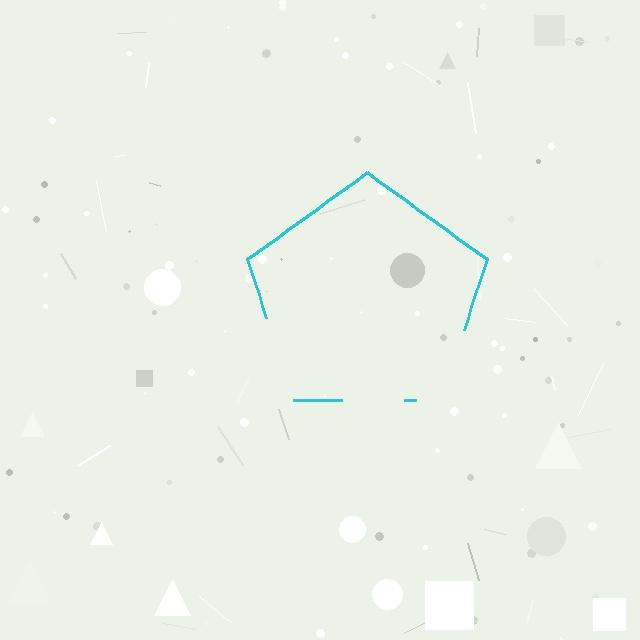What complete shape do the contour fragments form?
The contour fragments form a pentagon.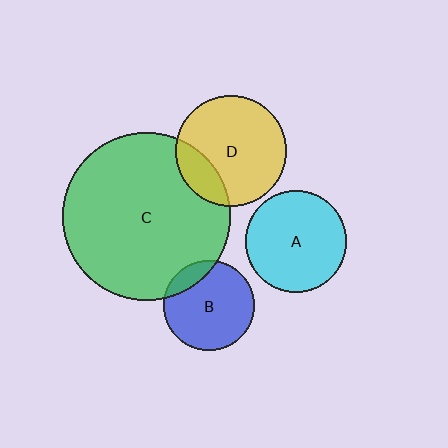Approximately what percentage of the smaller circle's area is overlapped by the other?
Approximately 20%.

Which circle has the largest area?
Circle C (green).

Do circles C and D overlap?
Yes.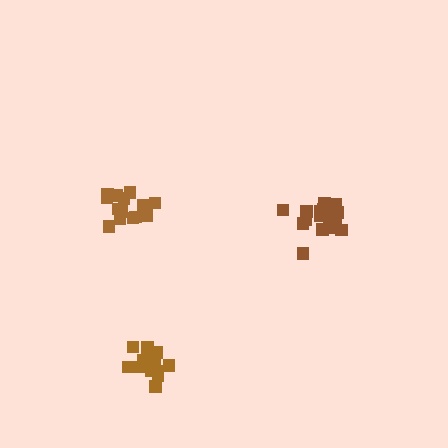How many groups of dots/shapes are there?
There are 3 groups.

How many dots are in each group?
Group 1: 15 dots, Group 2: 13 dots, Group 3: 16 dots (44 total).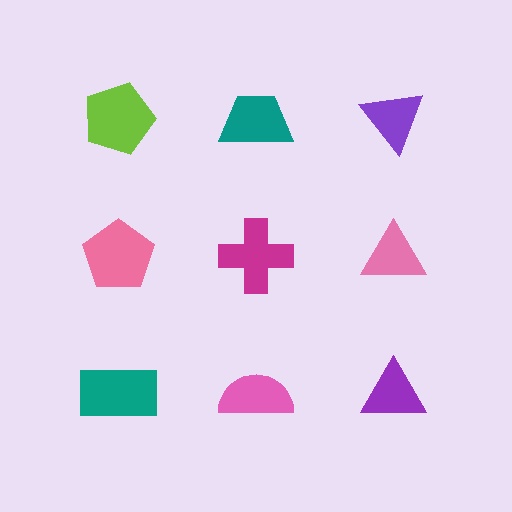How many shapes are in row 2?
3 shapes.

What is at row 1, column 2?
A teal trapezoid.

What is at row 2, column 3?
A pink triangle.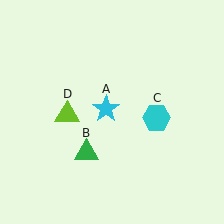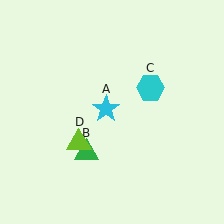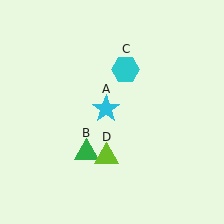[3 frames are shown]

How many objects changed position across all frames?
2 objects changed position: cyan hexagon (object C), lime triangle (object D).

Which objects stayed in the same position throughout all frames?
Cyan star (object A) and green triangle (object B) remained stationary.